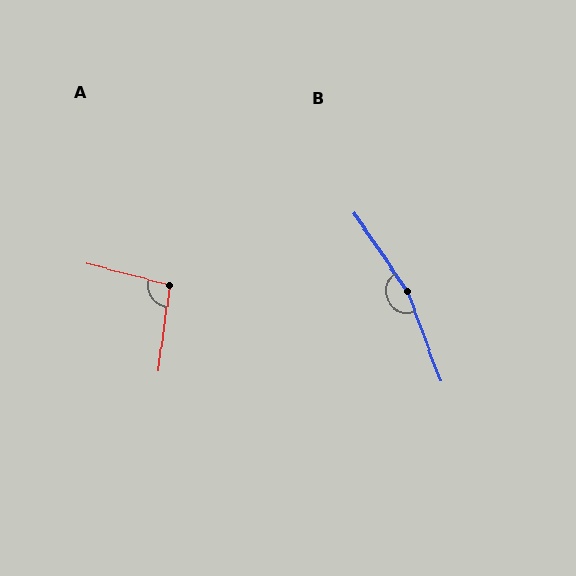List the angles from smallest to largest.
A (97°), B (166°).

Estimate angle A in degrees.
Approximately 97 degrees.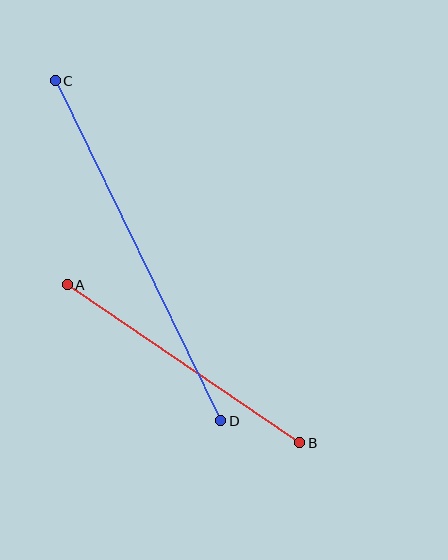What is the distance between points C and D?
The distance is approximately 378 pixels.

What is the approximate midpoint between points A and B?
The midpoint is at approximately (183, 364) pixels.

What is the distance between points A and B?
The distance is approximately 281 pixels.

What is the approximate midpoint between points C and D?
The midpoint is at approximately (138, 251) pixels.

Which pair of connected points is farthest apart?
Points C and D are farthest apart.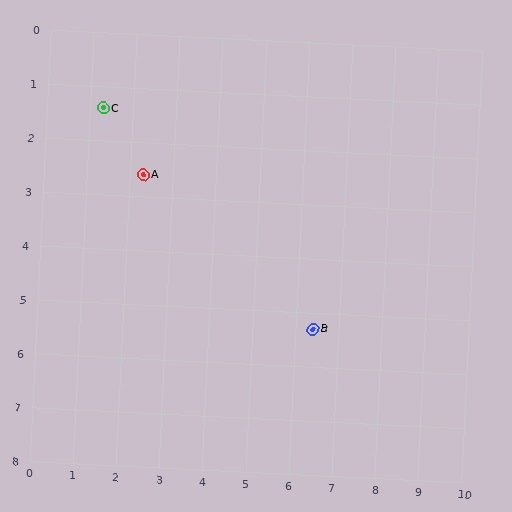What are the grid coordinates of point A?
Point A is at approximately (2.3, 2.6).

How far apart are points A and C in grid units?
Points A and C are about 1.6 grid units apart.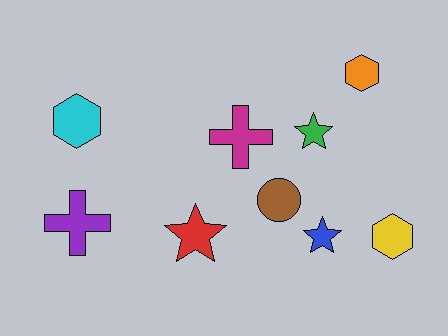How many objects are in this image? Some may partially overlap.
There are 9 objects.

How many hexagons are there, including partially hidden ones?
There are 3 hexagons.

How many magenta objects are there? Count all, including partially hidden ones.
There is 1 magenta object.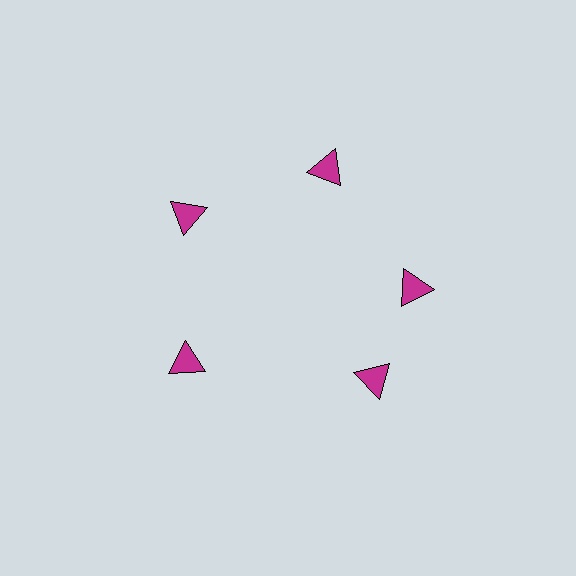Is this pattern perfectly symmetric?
No. The 5 magenta triangles are arranged in a ring, but one element near the 5 o'clock position is rotated out of alignment along the ring, breaking the 5-fold rotational symmetry.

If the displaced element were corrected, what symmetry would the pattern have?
It would have 5-fold rotational symmetry — the pattern would map onto itself every 72 degrees.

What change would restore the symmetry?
The symmetry would be restored by rotating it back into even spacing with its neighbors so that all 5 triangles sit at equal angles and equal distance from the center.